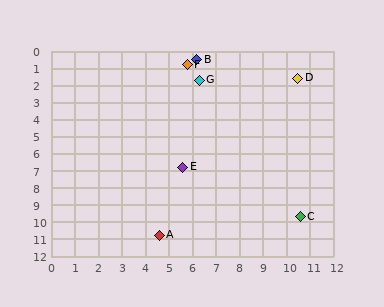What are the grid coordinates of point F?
Point F is at approximately (5.8, 0.8).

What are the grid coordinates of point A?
Point A is at approximately (4.6, 10.8).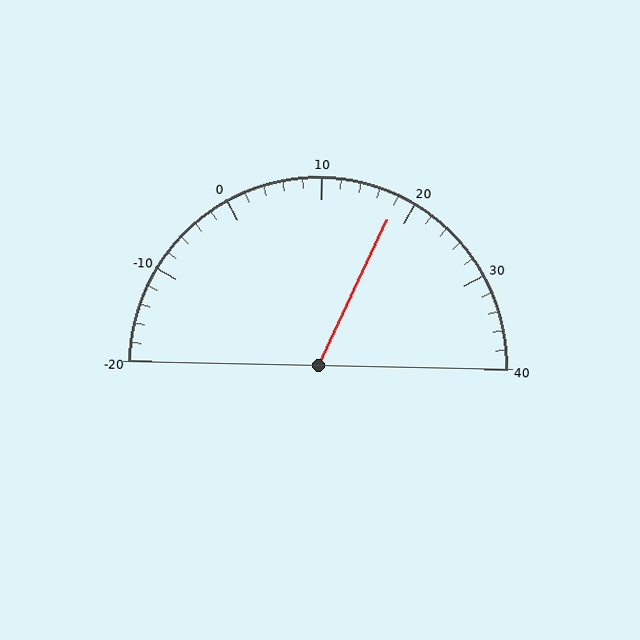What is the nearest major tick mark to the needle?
The nearest major tick mark is 20.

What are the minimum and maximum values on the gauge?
The gauge ranges from -20 to 40.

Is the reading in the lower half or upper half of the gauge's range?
The reading is in the upper half of the range (-20 to 40).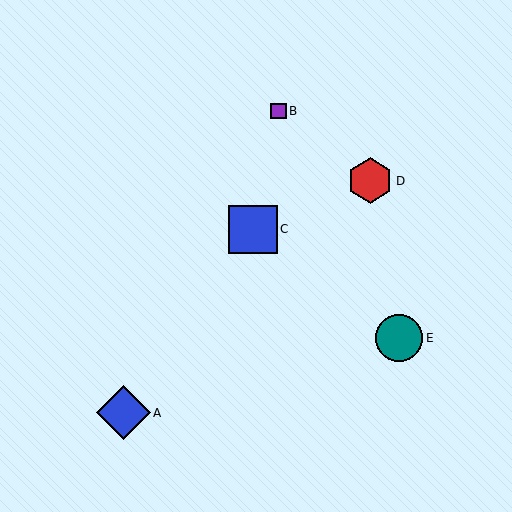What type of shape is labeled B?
Shape B is a purple square.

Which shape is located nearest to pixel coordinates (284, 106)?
The purple square (labeled B) at (279, 111) is nearest to that location.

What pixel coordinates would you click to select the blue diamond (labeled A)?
Click at (123, 413) to select the blue diamond A.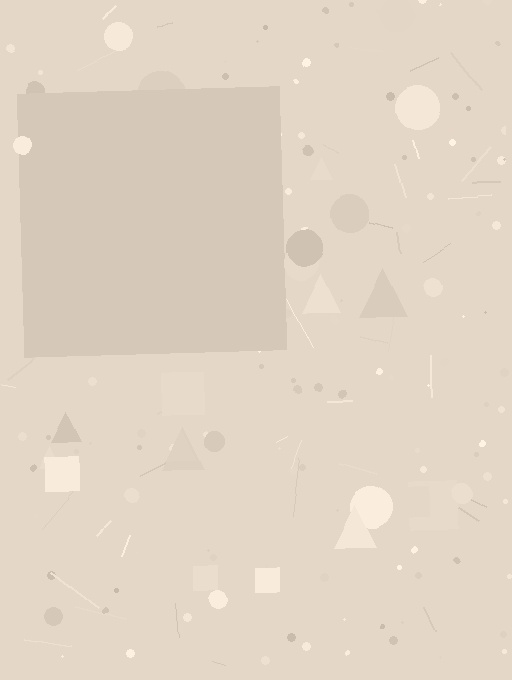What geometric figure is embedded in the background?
A square is embedded in the background.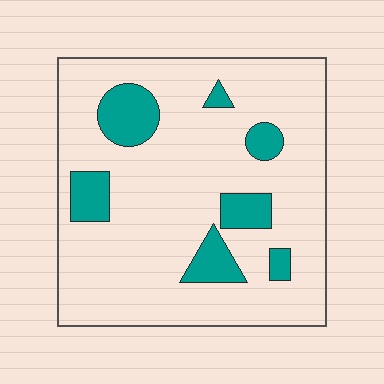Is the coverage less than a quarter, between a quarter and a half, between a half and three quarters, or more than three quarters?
Less than a quarter.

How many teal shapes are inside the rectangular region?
7.